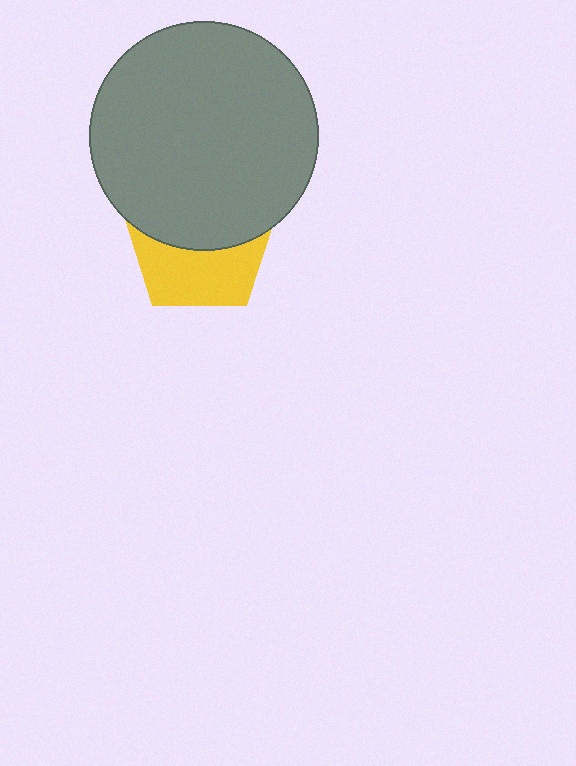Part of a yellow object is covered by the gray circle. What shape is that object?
It is a pentagon.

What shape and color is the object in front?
The object in front is a gray circle.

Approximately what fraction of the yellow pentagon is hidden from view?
Roughly 53% of the yellow pentagon is hidden behind the gray circle.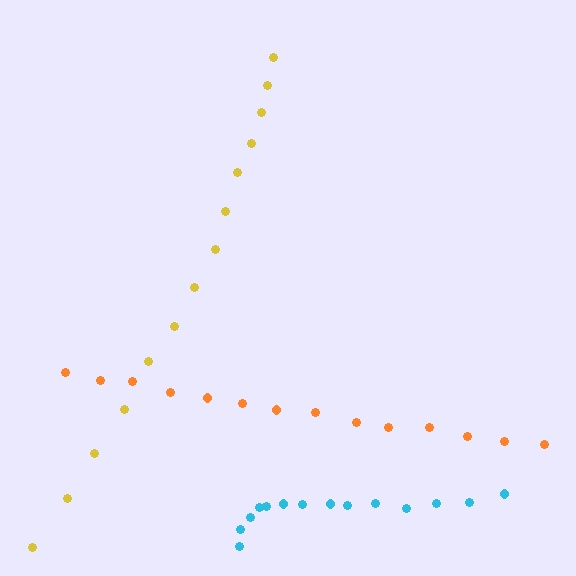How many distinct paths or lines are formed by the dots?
There are 3 distinct paths.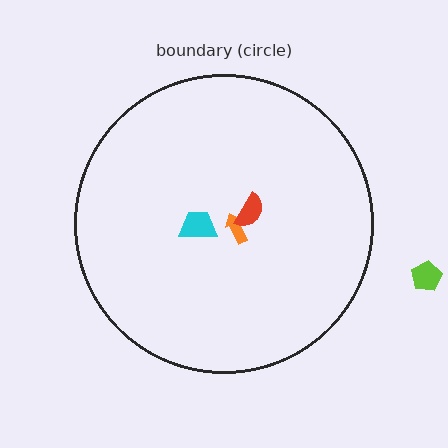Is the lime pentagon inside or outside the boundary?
Outside.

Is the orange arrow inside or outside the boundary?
Inside.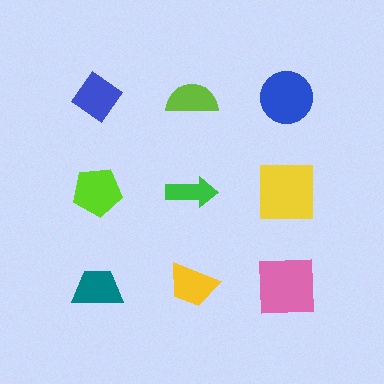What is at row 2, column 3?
A yellow square.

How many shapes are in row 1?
3 shapes.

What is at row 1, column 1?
A blue diamond.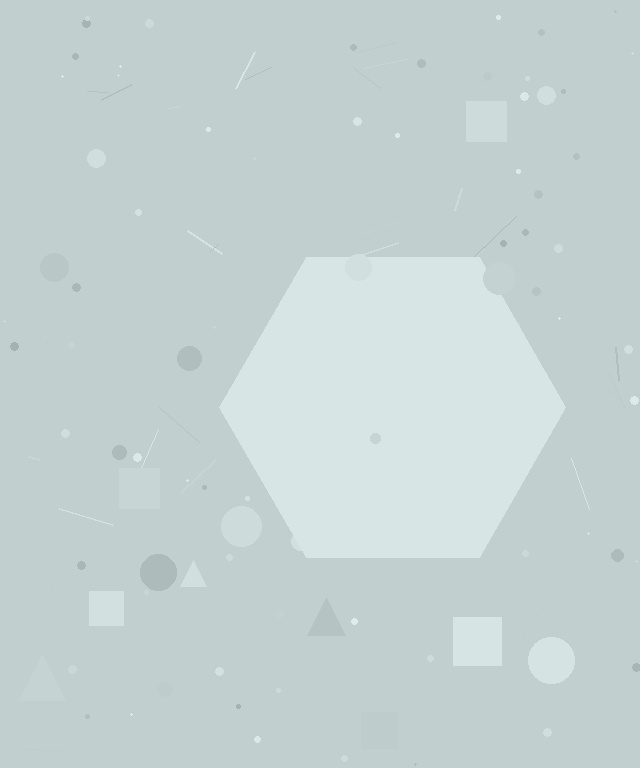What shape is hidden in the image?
A hexagon is hidden in the image.